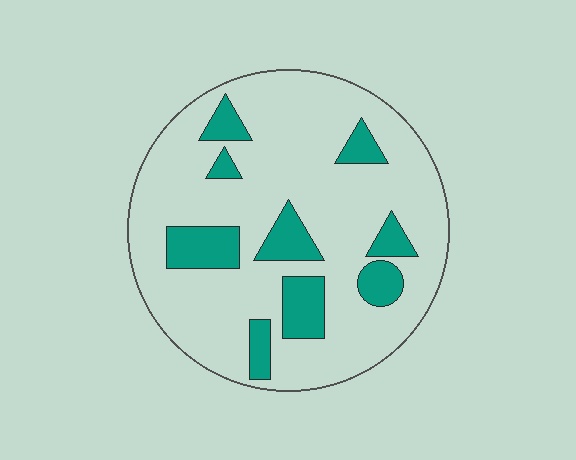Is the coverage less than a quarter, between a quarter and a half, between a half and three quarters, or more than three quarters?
Less than a quarter.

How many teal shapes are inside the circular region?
9.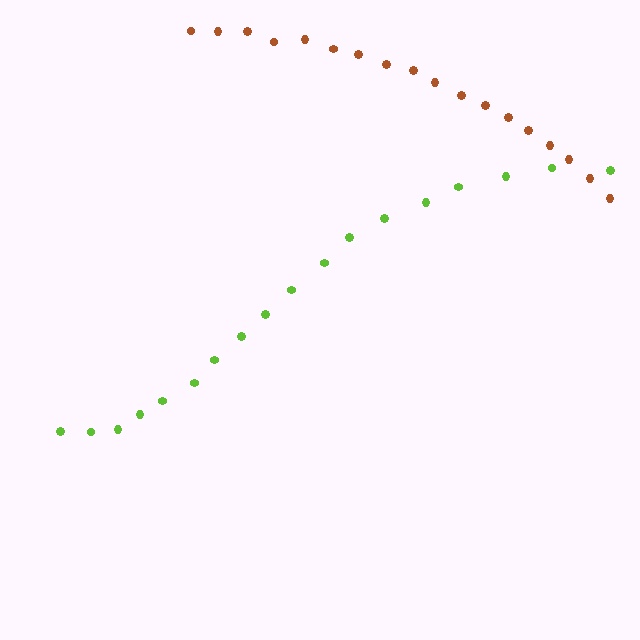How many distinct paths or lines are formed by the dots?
There are 2 distinct paths.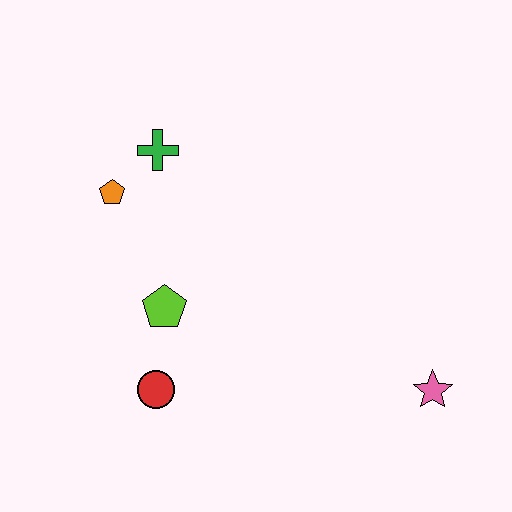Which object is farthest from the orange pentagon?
The pink star is farthest from the orange pentagon.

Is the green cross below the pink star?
No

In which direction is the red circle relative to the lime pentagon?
The red circle is below the lime pentagon.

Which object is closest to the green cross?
The orange pentagon is closest to the green cross.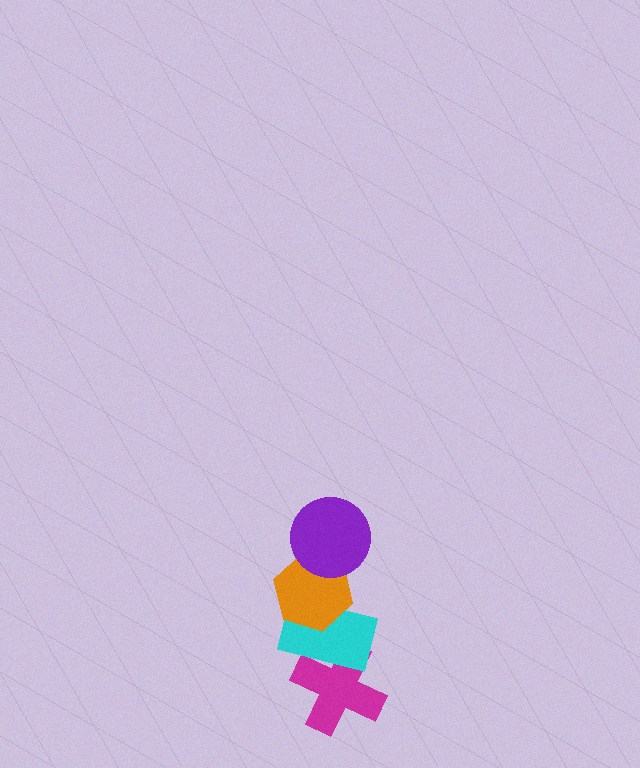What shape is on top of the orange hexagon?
The purple circle is on top of the orange hexagon.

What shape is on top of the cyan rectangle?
The orange hexagon is on top of the cyan rectangle.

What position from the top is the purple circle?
The purple circle is 1st from the top.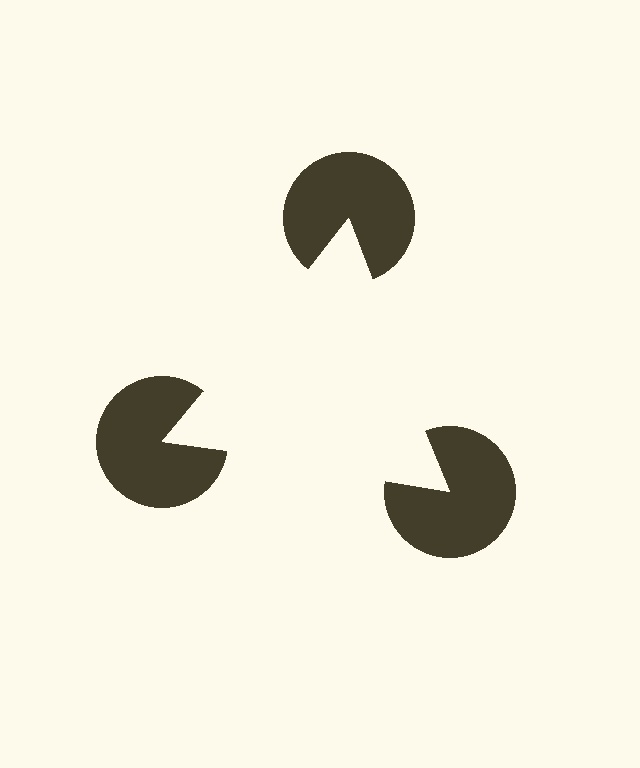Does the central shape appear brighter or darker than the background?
It typically appears slightly brighter than the background, even though no actual brightness change is drawn.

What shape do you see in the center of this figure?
An illusory triangle — its edges are inferred from the aligned wedge cuts in the pac-man discs, not physically drawn.